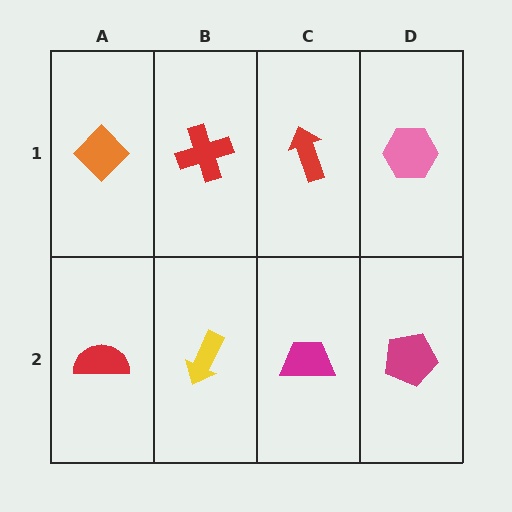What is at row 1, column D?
A pink hexagon.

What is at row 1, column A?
An orange diamond.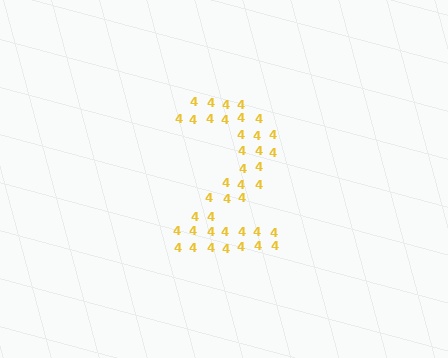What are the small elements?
The small elements are digit 4's.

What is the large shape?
The large shape is the digit 2.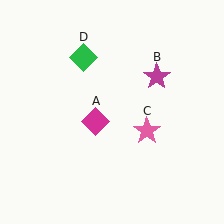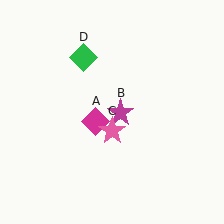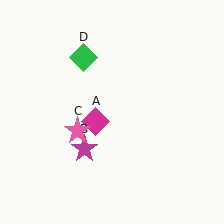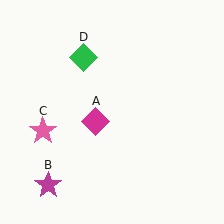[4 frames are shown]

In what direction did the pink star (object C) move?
The pink star (object C) moved left.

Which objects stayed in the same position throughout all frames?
Magenta diamond (object A) and green diamond (object D) remained stationary.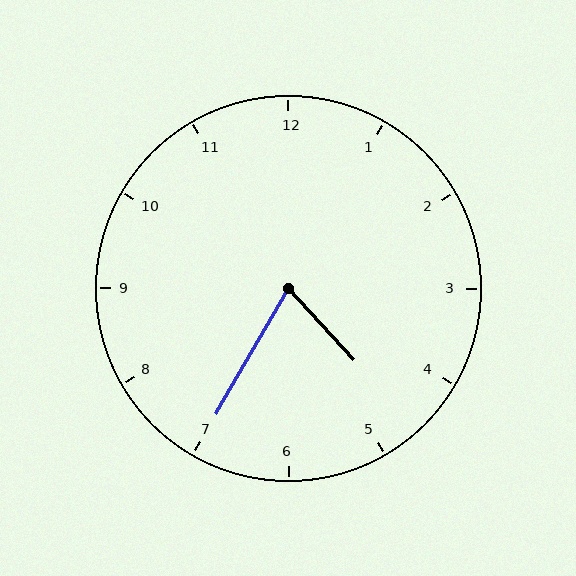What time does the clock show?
4:35.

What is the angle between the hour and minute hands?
Approximately 72 degrees.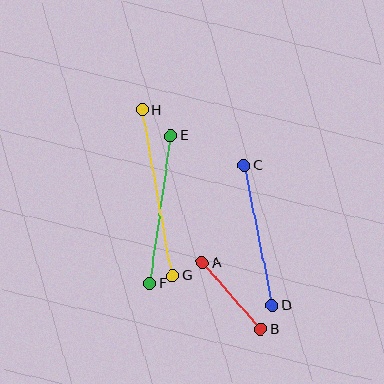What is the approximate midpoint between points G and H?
The midpoint is at approximately (158, 193) pixels.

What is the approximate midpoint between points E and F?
The midpoint is at approximately (160, 209) pixels.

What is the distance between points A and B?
The distance is approximately 89 pixels.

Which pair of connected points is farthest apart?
Points G and H are farthest apart.